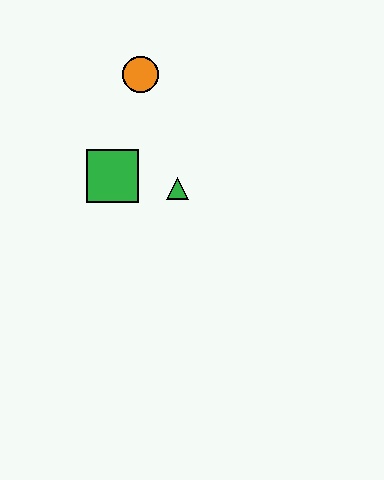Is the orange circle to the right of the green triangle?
No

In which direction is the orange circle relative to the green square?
The orange circle is above the green square.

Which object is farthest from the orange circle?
The green triangle is farthest from the orange circle.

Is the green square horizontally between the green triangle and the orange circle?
No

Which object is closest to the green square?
The green triangle is closest to the green square.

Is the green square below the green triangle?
No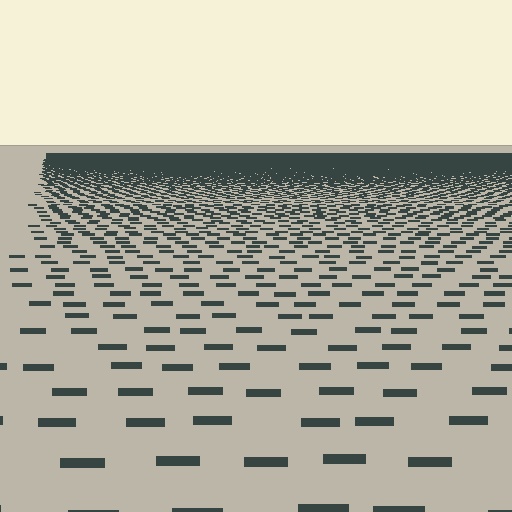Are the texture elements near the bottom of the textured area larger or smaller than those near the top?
Larger. Near the bottom, elements are closer to the viewer and appear at a bigger on-screen size.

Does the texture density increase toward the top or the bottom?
Density increases toward the top.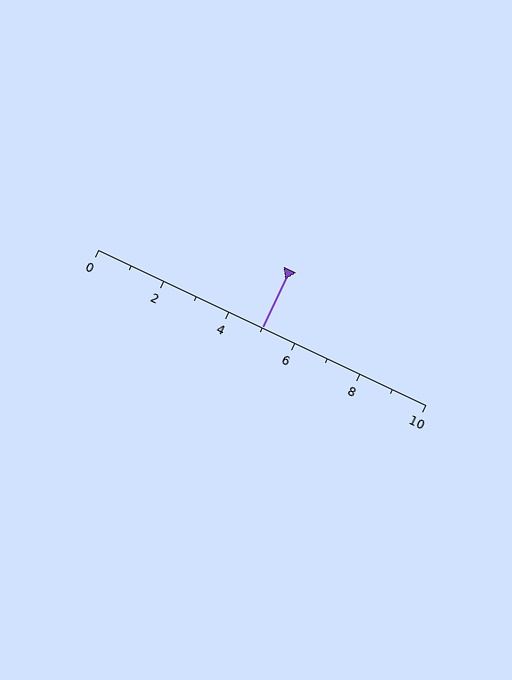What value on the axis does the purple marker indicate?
The marker indicates approximately 5.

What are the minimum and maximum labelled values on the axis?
The axis runs from 0 to 10.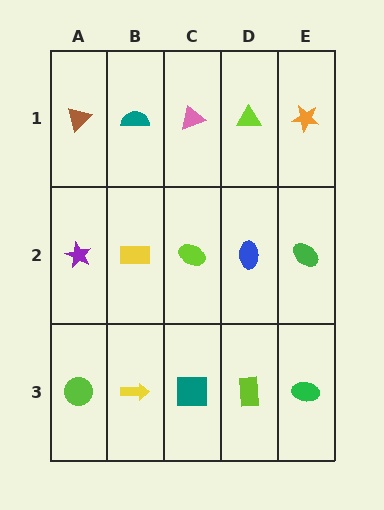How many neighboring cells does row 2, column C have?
4.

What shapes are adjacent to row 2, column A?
A brown triangle (row 1, column A), a lime circle (row 3, column A), a yellow rectangle (row 2, column B).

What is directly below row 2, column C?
A teal square.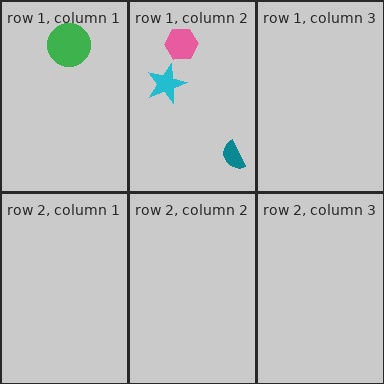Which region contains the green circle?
The row 1, column 1 region.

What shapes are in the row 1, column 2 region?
The teal semicircle, the cyan star, the pink hexagon.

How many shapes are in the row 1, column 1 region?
1.